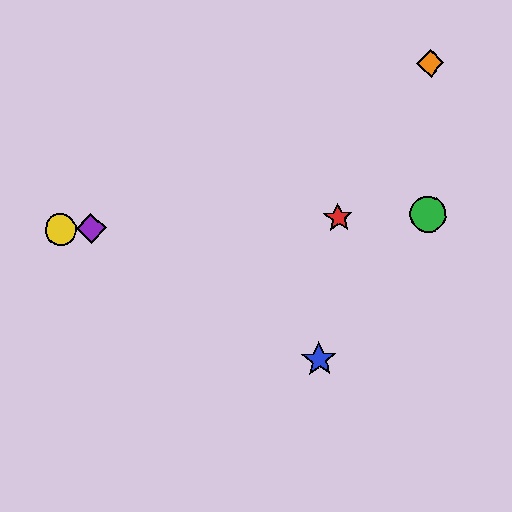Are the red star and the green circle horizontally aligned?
Yes, both are at y≈218.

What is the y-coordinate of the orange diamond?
The orange diamond is at y≈63.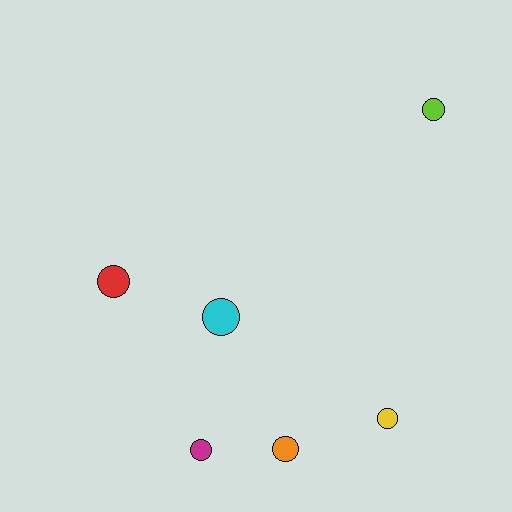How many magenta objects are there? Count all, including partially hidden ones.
There is 1 magenta object.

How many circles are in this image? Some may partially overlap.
There are 6 circles.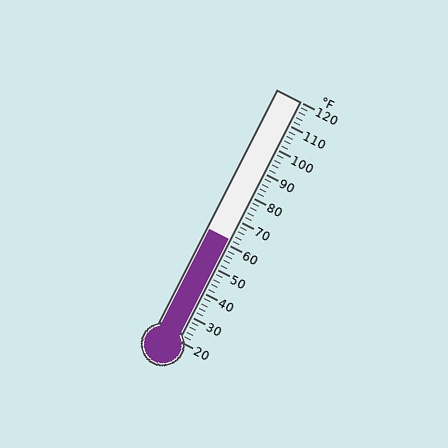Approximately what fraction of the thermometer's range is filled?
The thermometer is filled to approximately 40% of its range.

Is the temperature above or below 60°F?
The temperature is above 60°F.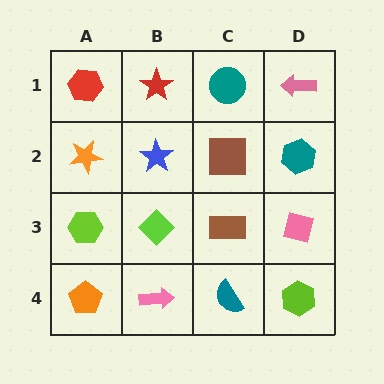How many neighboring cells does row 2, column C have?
4.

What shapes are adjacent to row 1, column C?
A brown square (row 2, column C), a red star (row 1, column B), a pink arrow (row 1, column D).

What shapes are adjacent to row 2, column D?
A pink arrow (row 1, column D), a pink square (row 3, column D), a brown square (row 2, column C).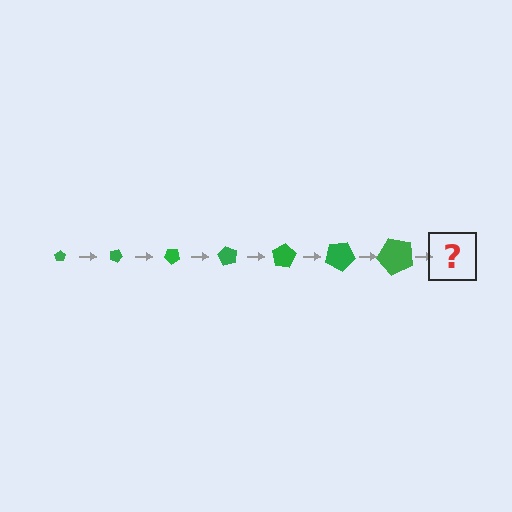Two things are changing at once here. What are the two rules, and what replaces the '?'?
The two rules are that the pentagon grows larger each step and it rotates 20 degrees each step. The '?' should be a pentagon, larger than the previous one and rotated 140 degrees from the start.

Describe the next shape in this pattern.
It should be a pentagon, larger than the previous one and rotated 140 degrees from the start.